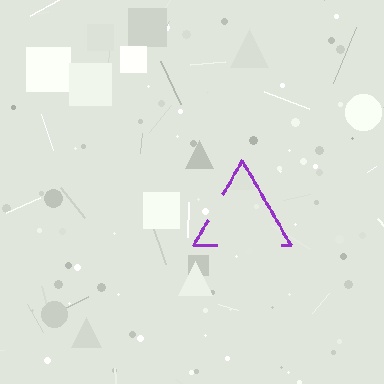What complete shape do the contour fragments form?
The contour fragments form a triangle.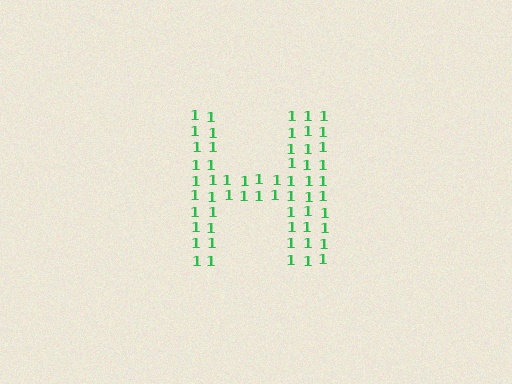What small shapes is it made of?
It is made of small digit 1's.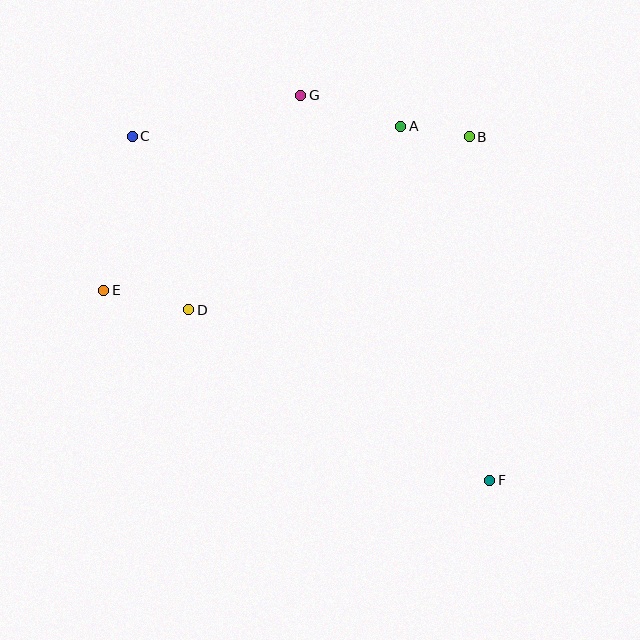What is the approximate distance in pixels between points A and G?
The distance between A and G is approximately 105 pixels.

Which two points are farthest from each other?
Points C and F are farthest from each other.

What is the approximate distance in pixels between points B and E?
The distance between B and E is approximately 397 pixels.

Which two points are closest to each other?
Points A and B are closest to each other.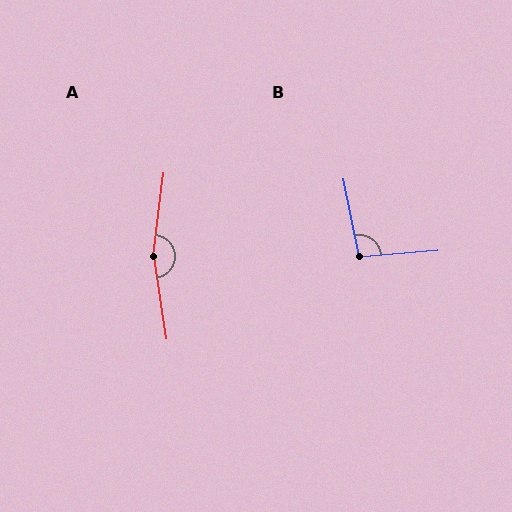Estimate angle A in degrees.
Approximately 164 degrees.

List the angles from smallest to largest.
B (96°), A (164°).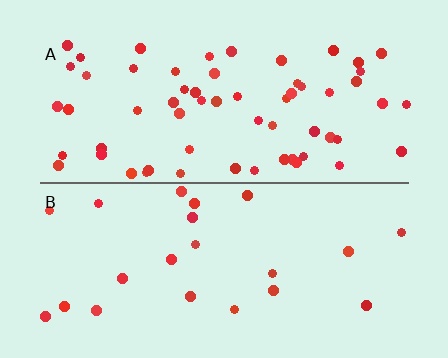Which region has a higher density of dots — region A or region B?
A (the top).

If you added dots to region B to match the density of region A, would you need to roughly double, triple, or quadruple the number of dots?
Approximately triple.